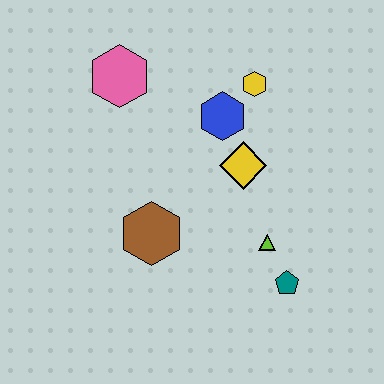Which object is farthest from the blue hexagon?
The teal pentagon is farthest from the blue hexagon.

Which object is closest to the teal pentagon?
The lime triangle is closest to the teal pentagon.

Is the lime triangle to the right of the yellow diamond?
Yes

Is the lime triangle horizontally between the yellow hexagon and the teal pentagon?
Yes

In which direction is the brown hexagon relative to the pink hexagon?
The brown hexagon is below the pink hexagon.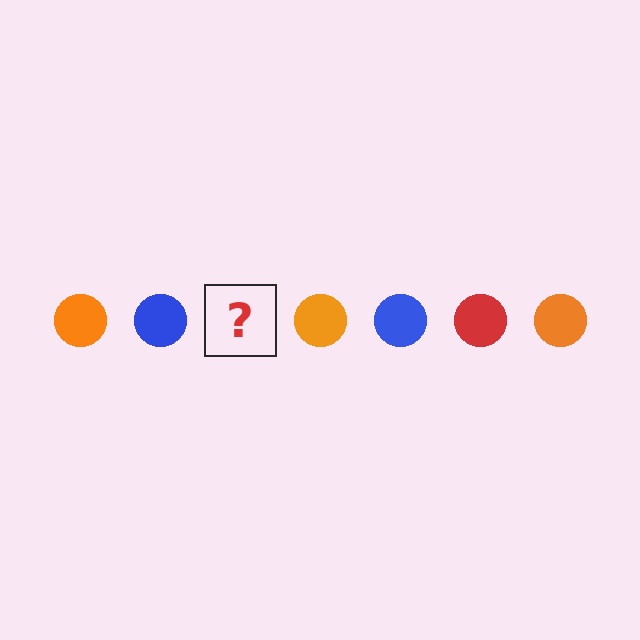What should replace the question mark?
The question mark should be replaced with a red circle.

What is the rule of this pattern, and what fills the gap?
The rule is that the pattern cycles through orange, blue, red circles. The gap should be filled with a red circle.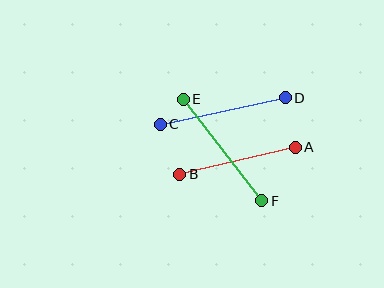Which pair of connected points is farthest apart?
Points E and F are farthest apart.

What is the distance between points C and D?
The distance is approximately 128 pixels.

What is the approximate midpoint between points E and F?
The midpoint is at approximately (223, 150) pixels.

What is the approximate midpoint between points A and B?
The midpoint is at approximately (237, 161) pixels.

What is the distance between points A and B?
The distance is approximately 119 pixels.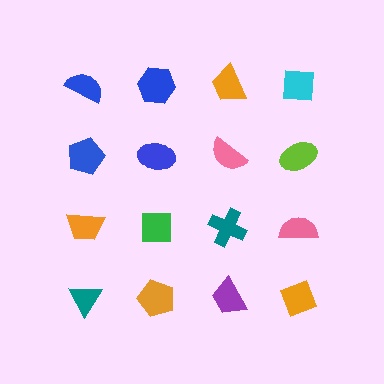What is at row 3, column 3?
A teal cross.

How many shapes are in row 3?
4 shapes.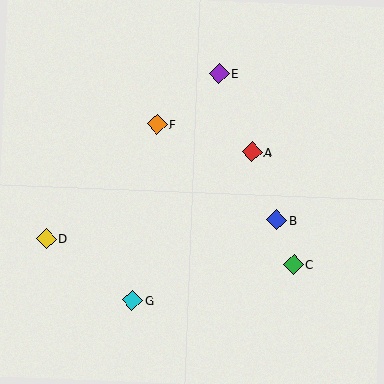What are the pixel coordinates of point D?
Point D is at (46, 238).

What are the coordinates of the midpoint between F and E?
The midpoint between F and E is at (188, 99).